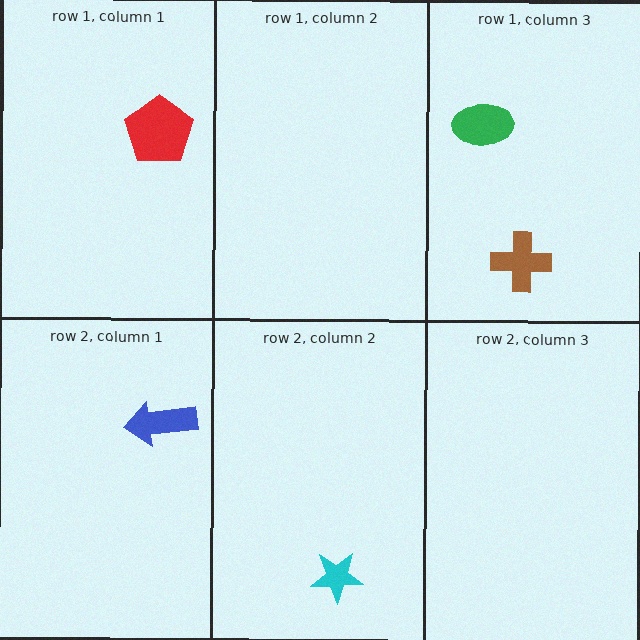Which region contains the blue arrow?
The row 2, column 1 region.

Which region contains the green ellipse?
The row 1, column 3 region.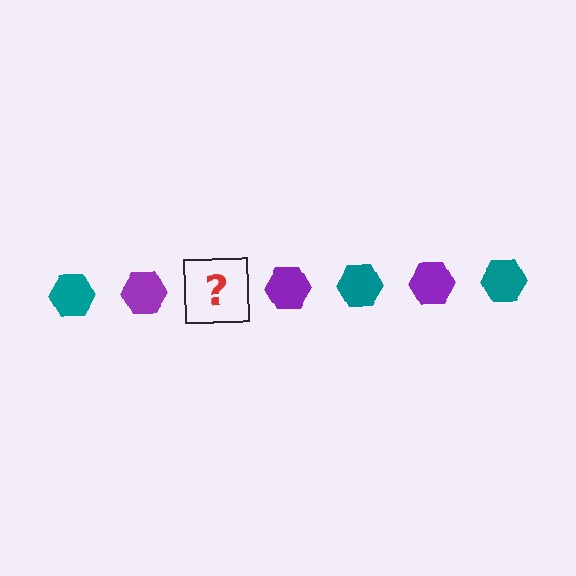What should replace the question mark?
The question mark should be replaced with a teal hexagon.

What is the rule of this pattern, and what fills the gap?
The rule is that the pattern cycles through teal, purple hexagons. The gap should be filled with a teal hexagon.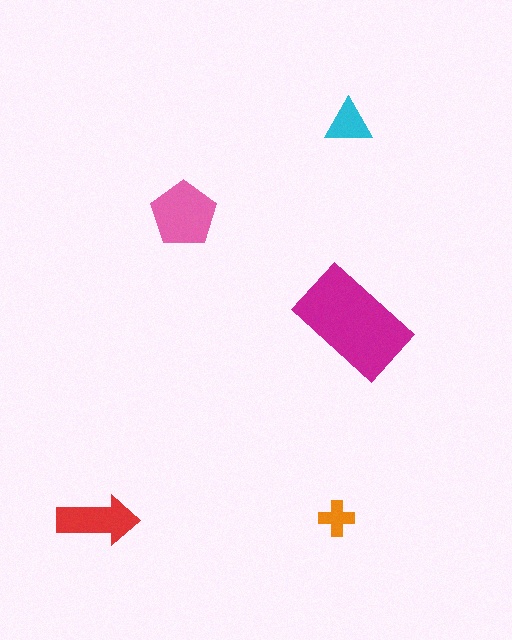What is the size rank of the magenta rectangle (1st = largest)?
1st.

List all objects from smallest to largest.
The orange cross, the cyan triangle, the red arrow, the pink pentagon, the magenta rectangle.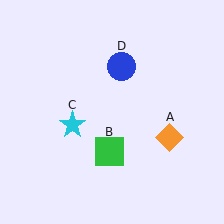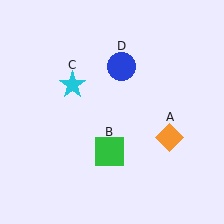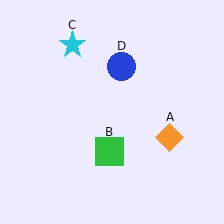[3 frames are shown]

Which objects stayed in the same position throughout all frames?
Orange diamond (object A) and green square (object B) and blue circle (object D) remained stationary.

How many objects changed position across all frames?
1 object changed position: cyan star (object C).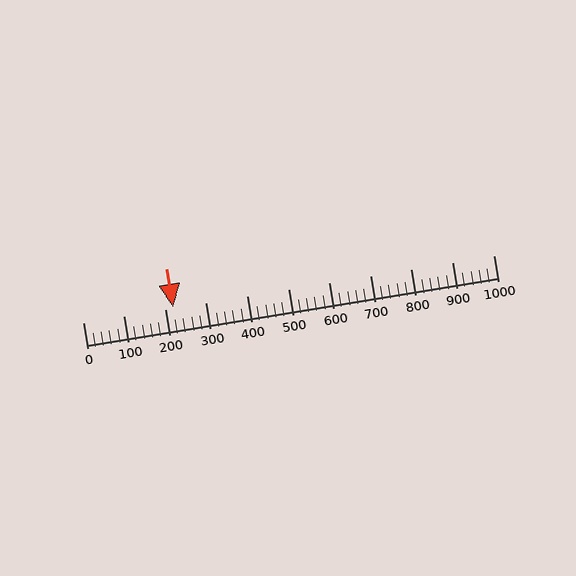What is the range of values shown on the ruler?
The ruler shows values from 0 to 1000.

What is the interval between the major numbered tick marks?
The major tick marks are spaced 100 units apart.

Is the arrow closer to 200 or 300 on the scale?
The arrow is closer to 200.